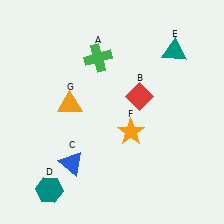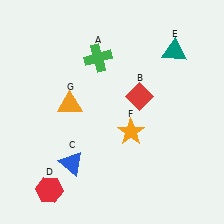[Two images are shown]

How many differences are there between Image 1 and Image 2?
There is 1 difference between the two images.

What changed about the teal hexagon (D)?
In Image 1, D is teal. In Image 2, it changed to red.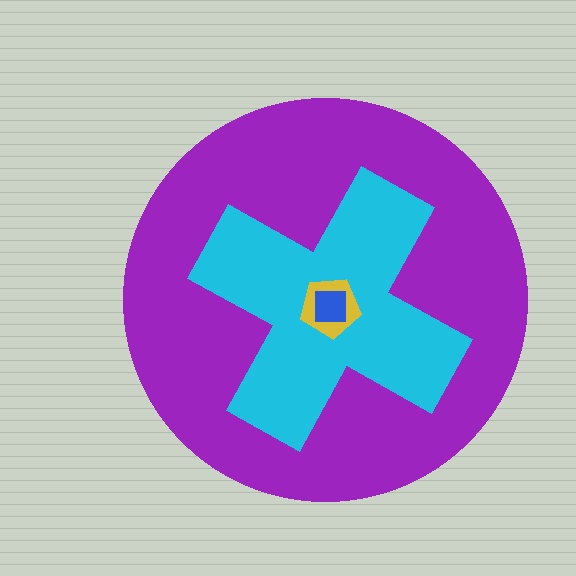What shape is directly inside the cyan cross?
The yellow pentagon.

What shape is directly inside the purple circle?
The cyan cross.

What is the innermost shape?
The blue square.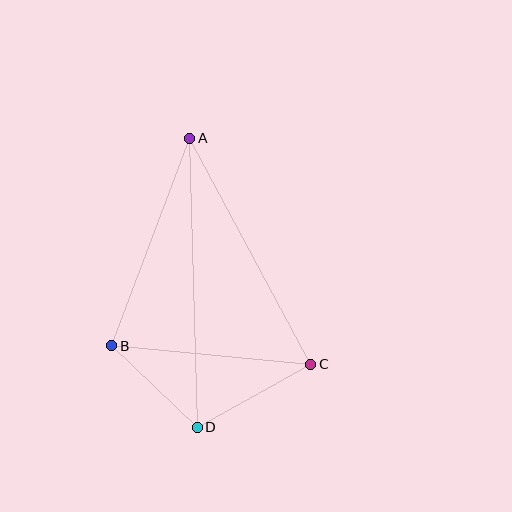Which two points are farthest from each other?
Points A and D are farthest from each other.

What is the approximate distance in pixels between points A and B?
The distance between A and B is approximately 222 pixels.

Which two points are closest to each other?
Points B and D are closest to each other.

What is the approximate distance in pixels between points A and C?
The distance between A and C is approximately 257 pixels.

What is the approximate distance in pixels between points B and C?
The distance between B and C is approximately 200 pixels.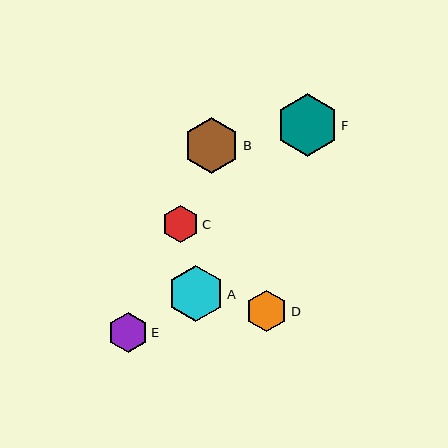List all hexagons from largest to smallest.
From largest to smallest: F, A, B, D, E, C.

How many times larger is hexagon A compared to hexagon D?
Hexagon A is approximately 1.4 times the size of hexagon D.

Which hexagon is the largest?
Hexagon F is the largest with a size of approximately 62 pixels.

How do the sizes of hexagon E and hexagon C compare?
Hexagon E and hexagon C are approximately the same size.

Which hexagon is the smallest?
Hexagon C is the smallest with a size of approximately 37 pixels.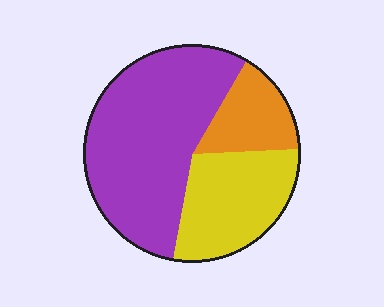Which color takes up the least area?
Orange, at roughly 15%.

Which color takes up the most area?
Purple, at roughly 55%.